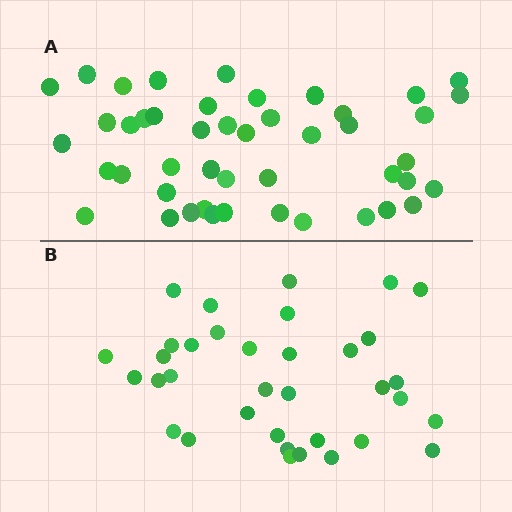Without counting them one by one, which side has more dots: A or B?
Region A (the top region) has more dots.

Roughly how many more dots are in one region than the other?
Region A has roughly 12 or so more dots than region B.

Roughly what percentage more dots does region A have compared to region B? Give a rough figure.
About 30% more.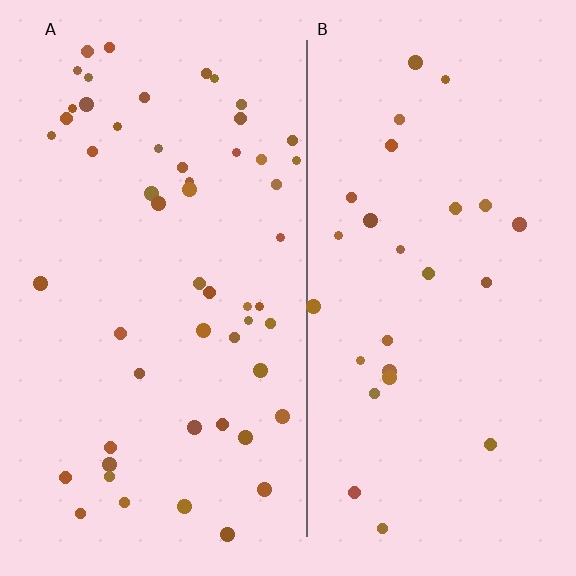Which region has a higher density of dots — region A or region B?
A (the left).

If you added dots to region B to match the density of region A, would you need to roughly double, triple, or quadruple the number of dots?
Approximately double.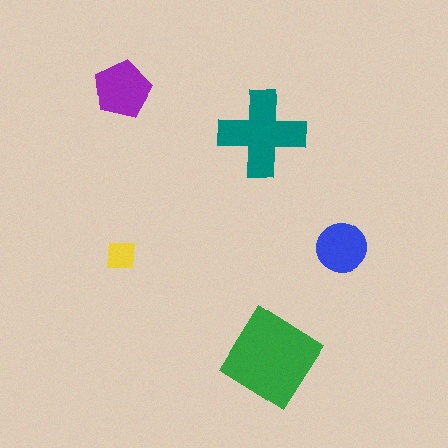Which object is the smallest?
The yellow square.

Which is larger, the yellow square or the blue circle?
The blue circle.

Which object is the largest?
The green diamond.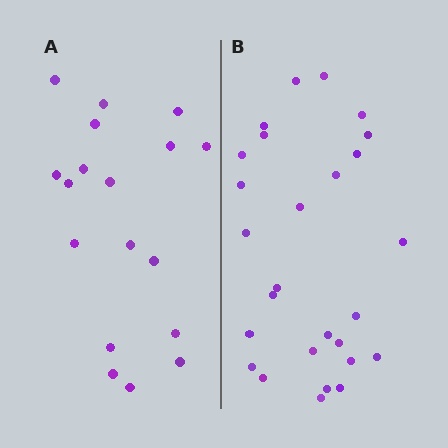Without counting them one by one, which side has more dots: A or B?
Region B (the right region) has more dots.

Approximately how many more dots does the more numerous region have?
Region B has roughly 8 or so more dots than region A.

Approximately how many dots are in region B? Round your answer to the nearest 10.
About 30 dots. (The exact count is 27, which rounds to 30.)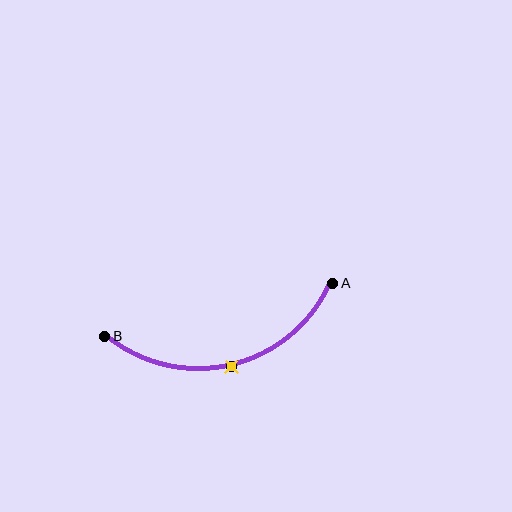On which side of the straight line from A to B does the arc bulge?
The arc bulges below the straight line connecting A and B.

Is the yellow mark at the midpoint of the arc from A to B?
Yes. The yellow mark lies on the arc at equal arc-length from both A and B — it is the arc midpoint.